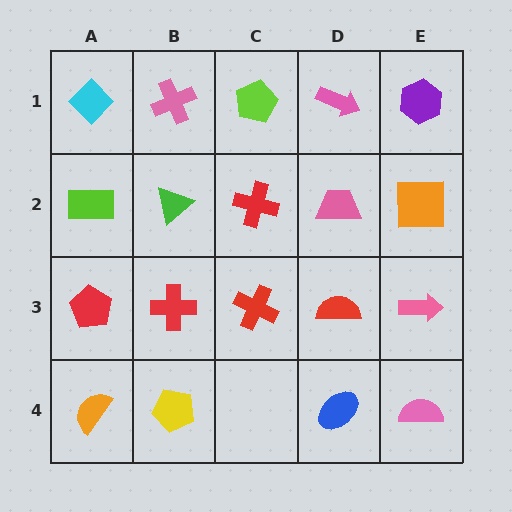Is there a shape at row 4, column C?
No, that cell is empty.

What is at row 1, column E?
A purple hexagon.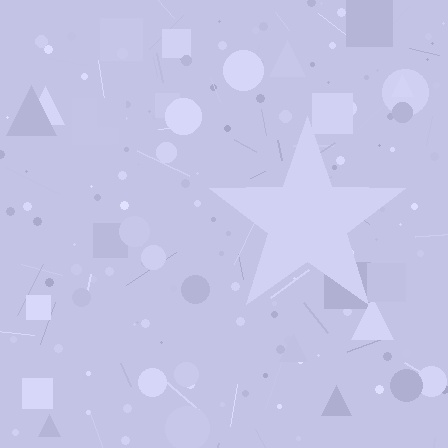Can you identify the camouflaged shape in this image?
The camouflaged shape is a star.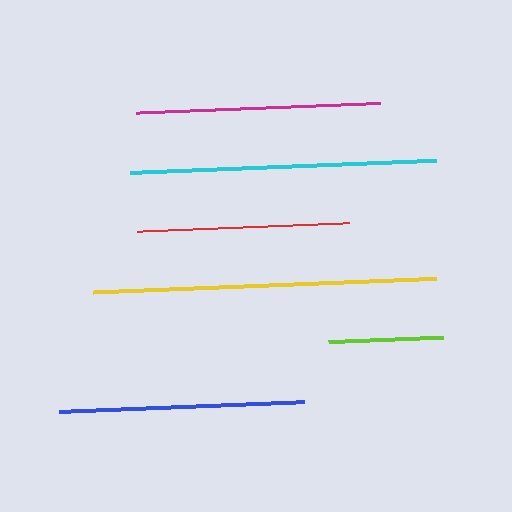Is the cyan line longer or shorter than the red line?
The cyan line is longer than the red line.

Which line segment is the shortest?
The lime line is the shortest at approximately 115 pixels.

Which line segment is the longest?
The yellow line is the longest at approximately 344 pixels.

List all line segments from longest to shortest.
From longest to shortest: yellow, cyan, blue, magenta, red, lime.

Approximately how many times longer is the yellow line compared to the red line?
The yellow line is approximately 1.6 times the length of the red line.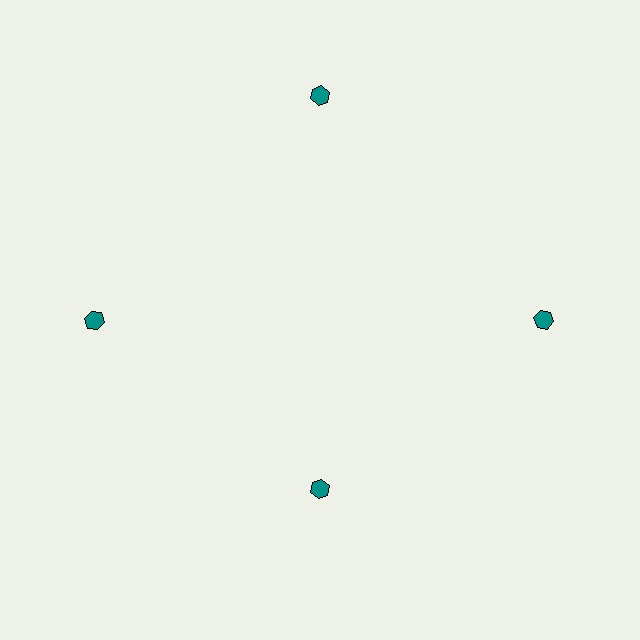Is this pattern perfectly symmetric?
No. The 4 teal hexagons are arranged in a ring, but one element near the 6 o'clock position is pulled inward toward the center, breaking the 4-fold rotational symmetry.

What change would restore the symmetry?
The symmetry would be restored by moving it outward, back onto the ring so that all 4 hexagons sit at equal angles and equal distance from the center.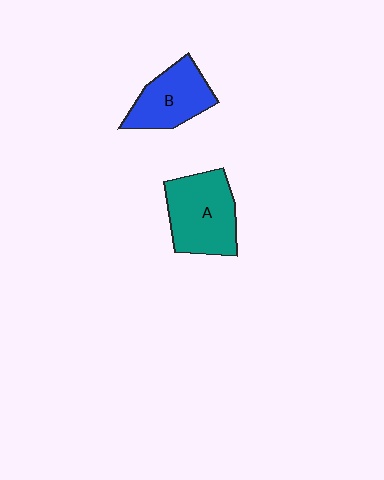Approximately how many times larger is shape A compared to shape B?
Approximately 1.3 times.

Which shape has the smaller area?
Shape B (blue).